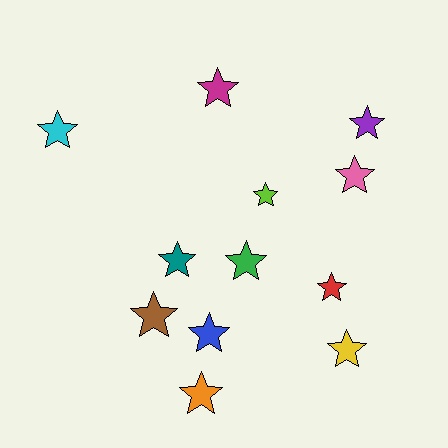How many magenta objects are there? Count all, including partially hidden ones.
There is 1 magenta object.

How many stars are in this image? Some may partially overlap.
There are 12 stars.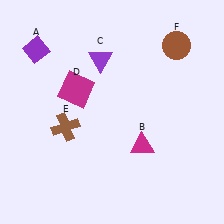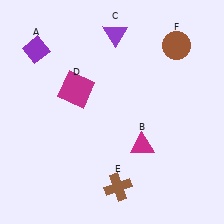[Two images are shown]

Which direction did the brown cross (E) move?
The brown cross (E) moved down.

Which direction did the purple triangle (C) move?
The purple triangle (C) moved up.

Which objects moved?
The objects that moved are: the purple triangle (C), the brown cross (E).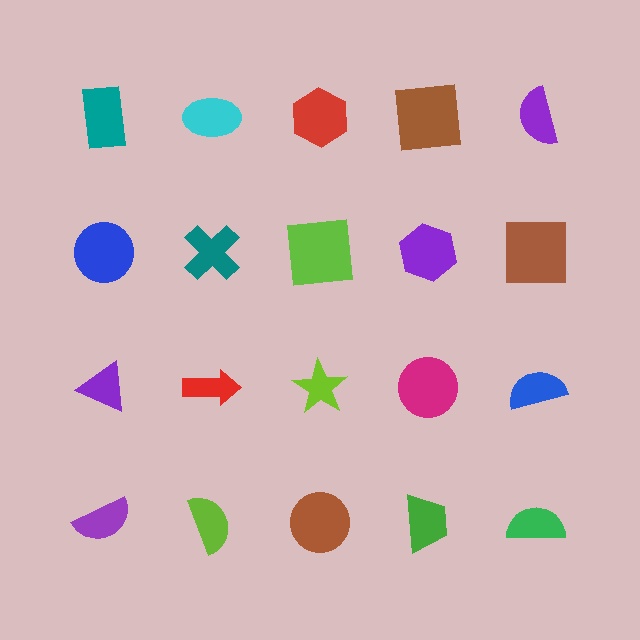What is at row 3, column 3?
A lime star.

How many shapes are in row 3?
5 shapes.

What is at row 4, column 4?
A green trapezoid.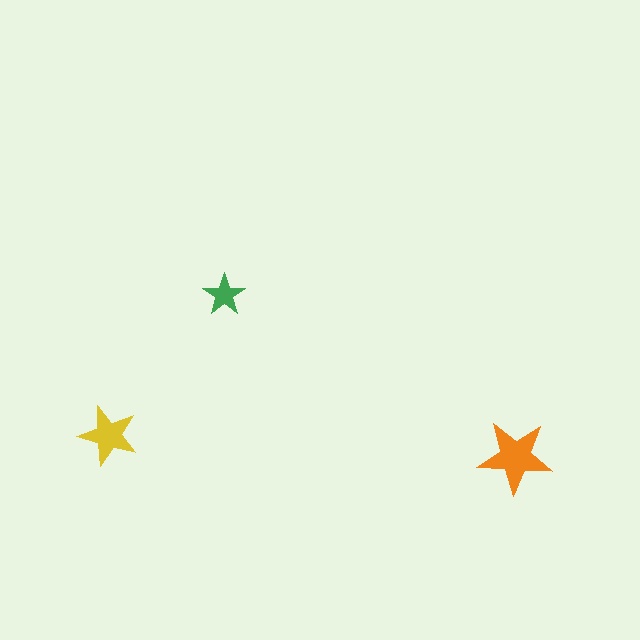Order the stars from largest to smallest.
the orange one, the yellow one, the green one.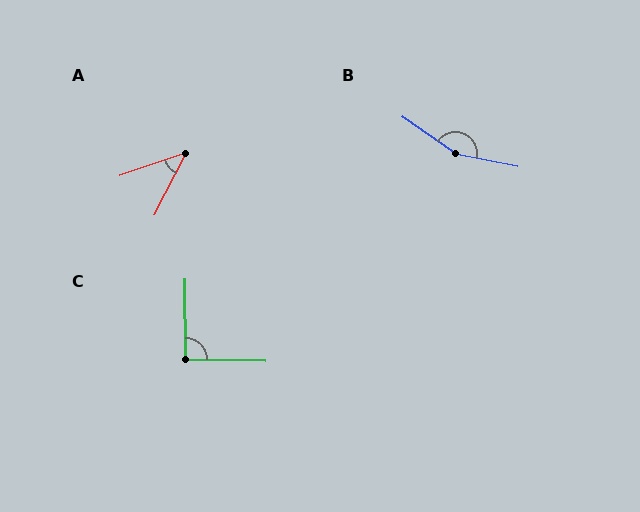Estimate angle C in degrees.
Approximately 92 degrees.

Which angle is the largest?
B, at approximately 157 degrees.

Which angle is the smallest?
A, at approximately 44 degrees.